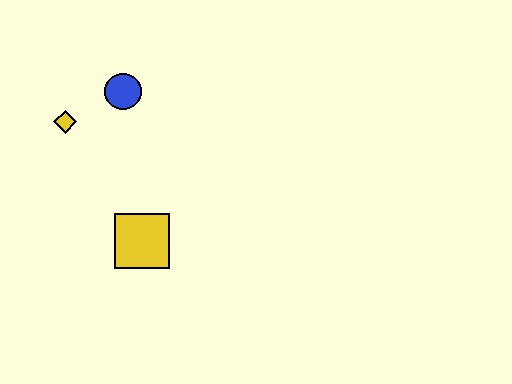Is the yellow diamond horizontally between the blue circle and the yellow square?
No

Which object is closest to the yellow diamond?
The blue circle is closest to the yellow diamond.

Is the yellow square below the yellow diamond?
Yes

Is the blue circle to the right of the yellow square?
No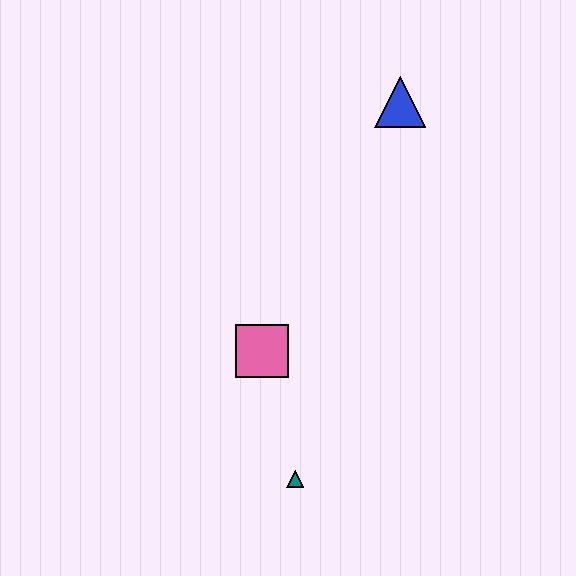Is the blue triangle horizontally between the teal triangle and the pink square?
No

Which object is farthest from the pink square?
The blue triangle is farthest from the pink square.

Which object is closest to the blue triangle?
The pink square is closest to the blue triangle.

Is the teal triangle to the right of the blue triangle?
No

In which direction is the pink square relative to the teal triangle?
The pink square is above the teal triangle.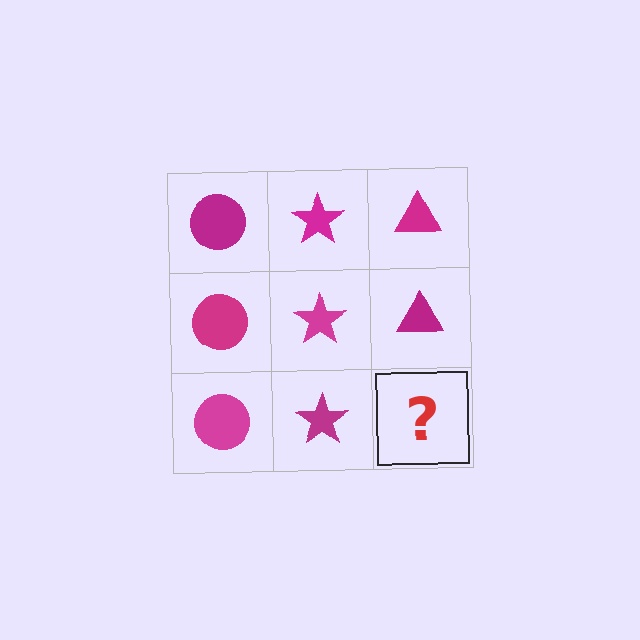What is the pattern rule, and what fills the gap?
The rule is that each column has a consistent shape. The gap should be filled with a magenta triangle.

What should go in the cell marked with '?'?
The missing cell should contain a magenta triangle.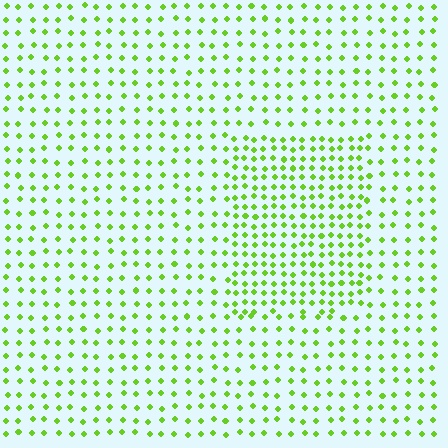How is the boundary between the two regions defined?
The boundary is defined by a change in element density (approximately 1.8x ratio). All elements are the same color, size, and shape.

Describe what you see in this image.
The image contains small lime elements arranged at two different densities. A rectangle-shaped region is visible where the elements are more densely packed than the surrounding area.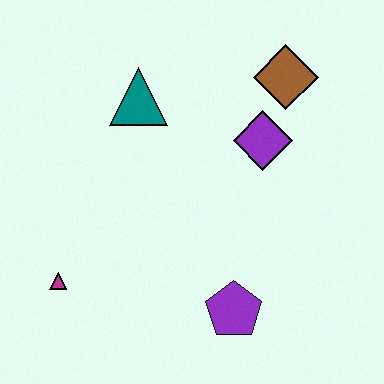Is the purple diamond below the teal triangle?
Yes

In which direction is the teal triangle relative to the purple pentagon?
The teal triangle is above the purple pentagon.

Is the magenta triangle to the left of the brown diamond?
Yes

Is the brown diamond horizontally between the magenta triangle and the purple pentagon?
No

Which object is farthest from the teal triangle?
The purple pentagon is farthest from the teal triangle.